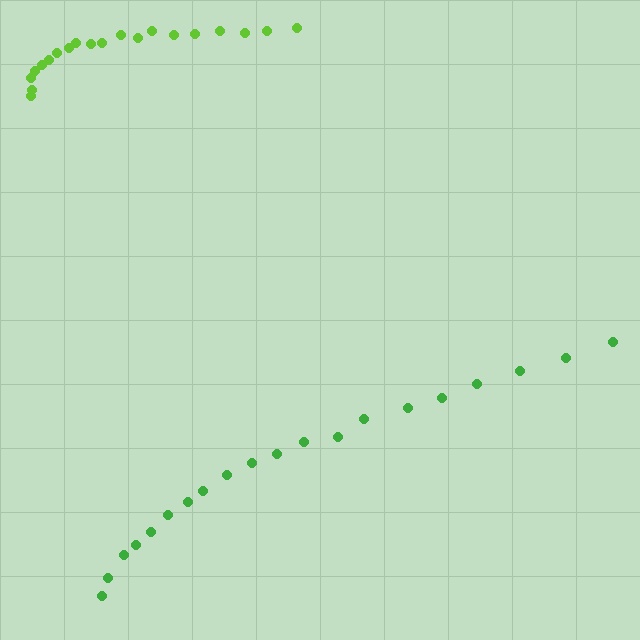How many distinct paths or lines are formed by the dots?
There are 2 distinct paths.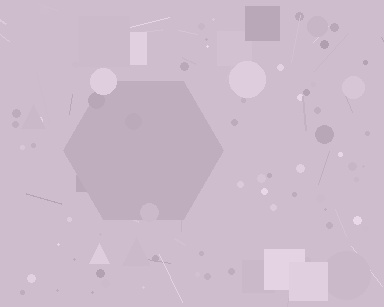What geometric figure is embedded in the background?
A hexagon is embedded in the background.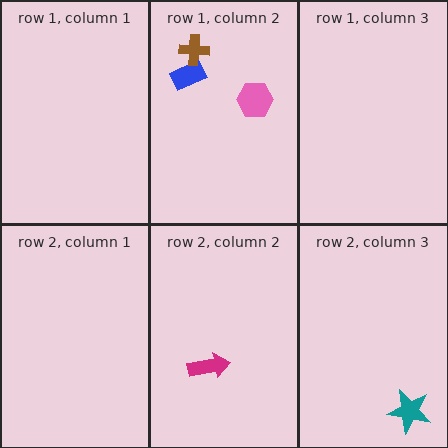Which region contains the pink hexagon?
The row 1, column 2 region.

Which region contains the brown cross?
The row 1, column 2 region.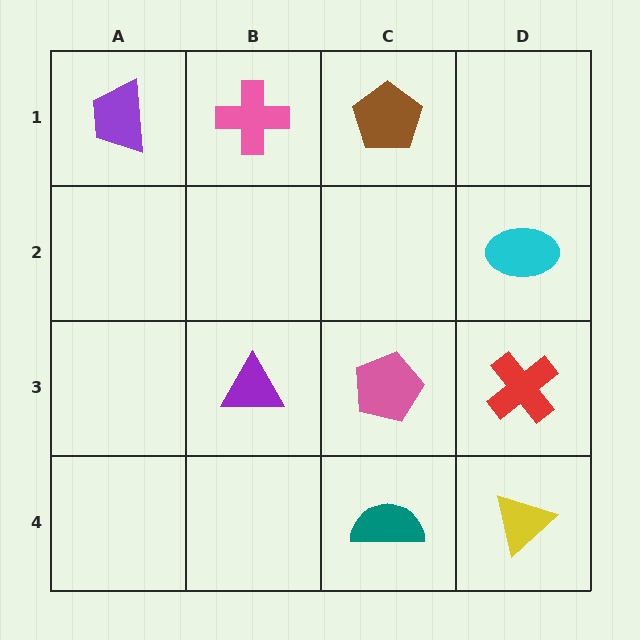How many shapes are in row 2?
1 shape.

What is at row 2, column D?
A cyan ellipse.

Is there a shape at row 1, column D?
No, that cell is empty.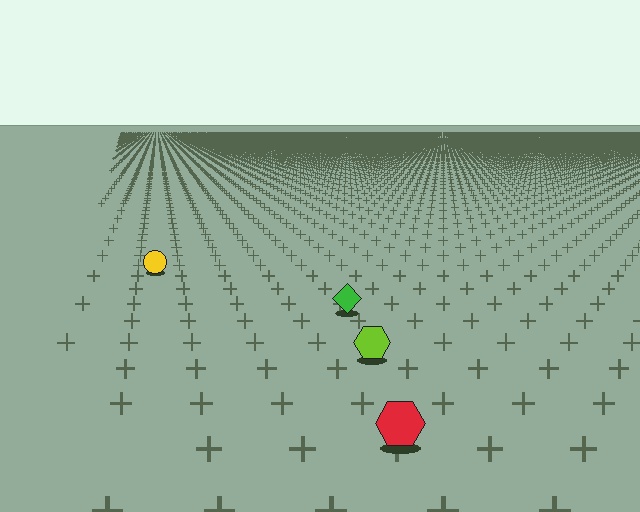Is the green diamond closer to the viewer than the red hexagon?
No. The red hexagon is closer — you can tell from the texture gradient: the ground texture is coarser near it.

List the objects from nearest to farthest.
From nearest to farthest: the red hexagon, the lime hexagon, the green diamond, the yellow circle.